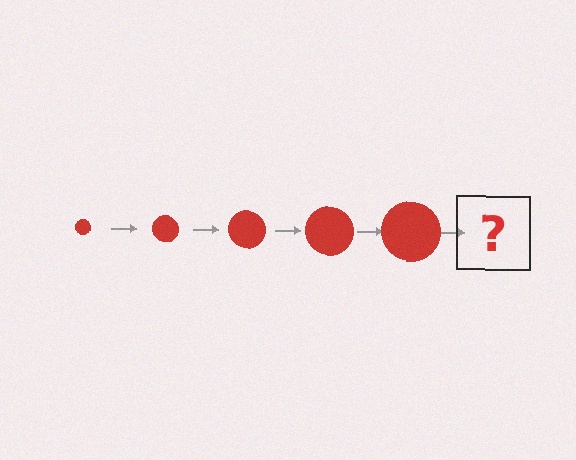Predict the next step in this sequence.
The next step is a red circle, larger than the previous one.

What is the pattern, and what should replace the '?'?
The pattern is that the circle gets progressively larger each step. The '?' should be a red circle, larger than the previous one.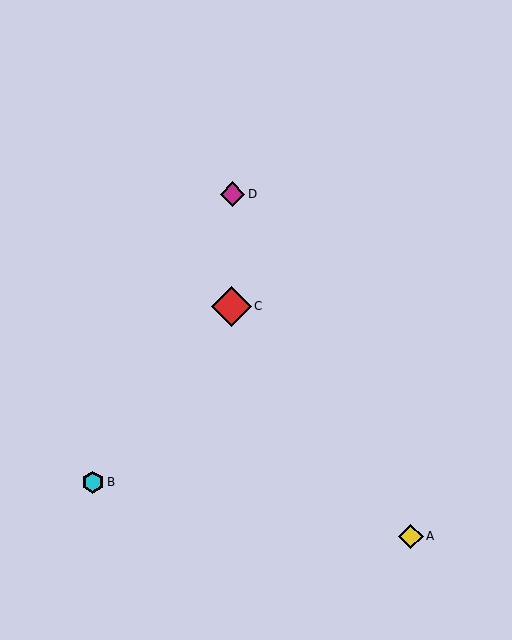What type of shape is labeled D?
Shape D is a magenta diamond.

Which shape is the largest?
The red diamond (labeled C) is the largest.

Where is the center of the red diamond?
The center of the red diamond is at (231, 306).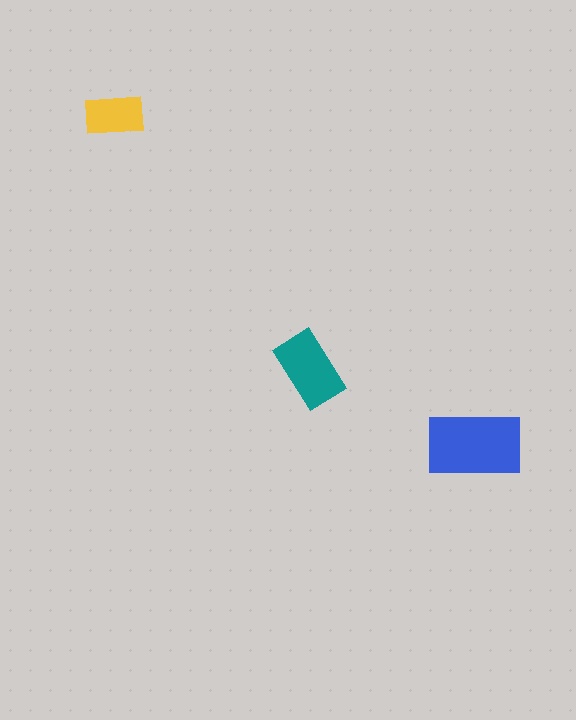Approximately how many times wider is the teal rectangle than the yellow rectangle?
About 1.5 times wider.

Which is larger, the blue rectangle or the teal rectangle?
The blue one.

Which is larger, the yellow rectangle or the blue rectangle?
The blue one.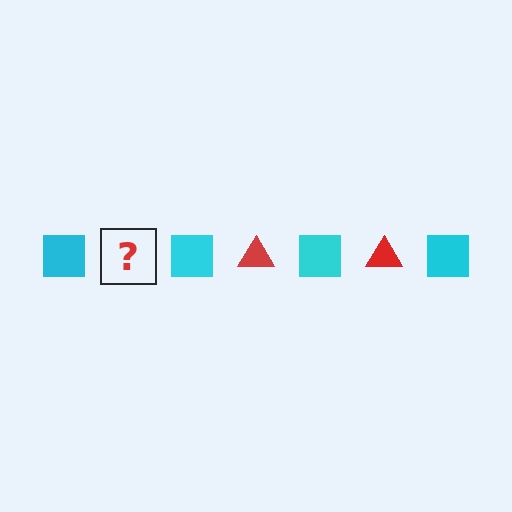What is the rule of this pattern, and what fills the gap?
The rule is that the pattern alternates between cyan square and red triangle. The gap should be filled with a red triangle.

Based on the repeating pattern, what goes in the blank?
The blank should be a red triangle.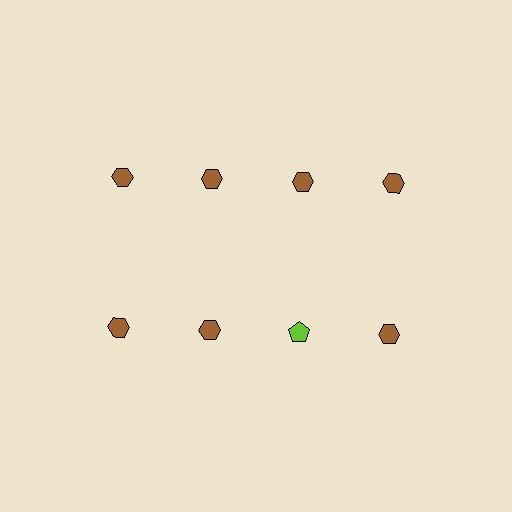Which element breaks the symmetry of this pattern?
The lime pentagon in the second row, center column breaks the symmetry. All other shapes are brown hexagons.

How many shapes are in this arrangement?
There are 8 shapes arranged in a grid pattern.